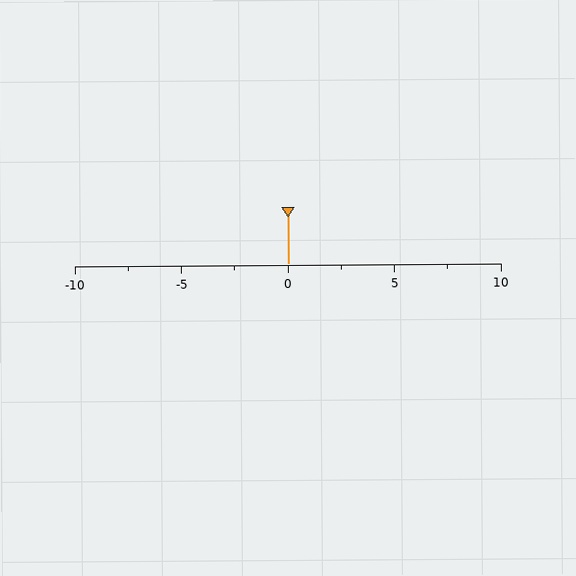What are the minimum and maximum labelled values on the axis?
The axis runs from -10 to 10.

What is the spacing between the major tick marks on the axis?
The major ticks are spaced 5 apart.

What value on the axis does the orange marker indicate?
The marker indicates approximately 0.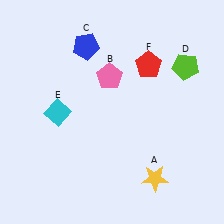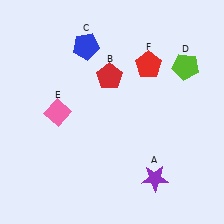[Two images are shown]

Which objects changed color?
A changed from yellow to purple. B changed from pink to red. E changed from cyan to pink.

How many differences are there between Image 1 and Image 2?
There are 3 differences between the two images.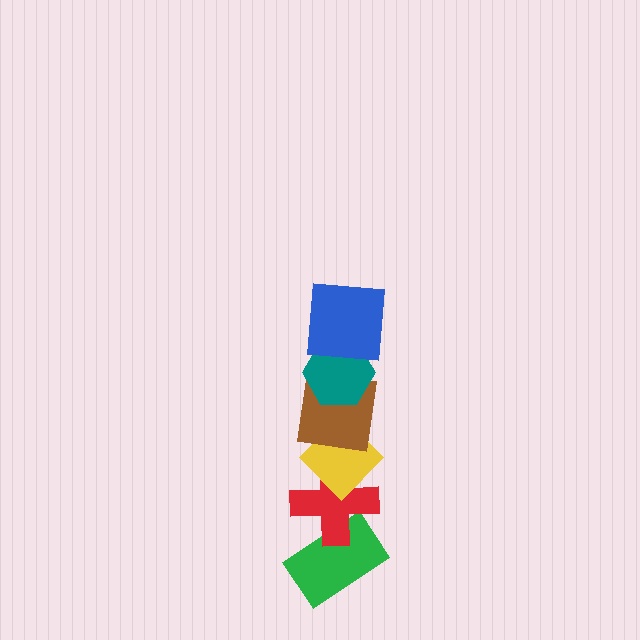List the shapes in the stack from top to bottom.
From top to bottom: the blue square, the teal hexagon, the brown square, the yellow diamond, the red cross, the green rectangle.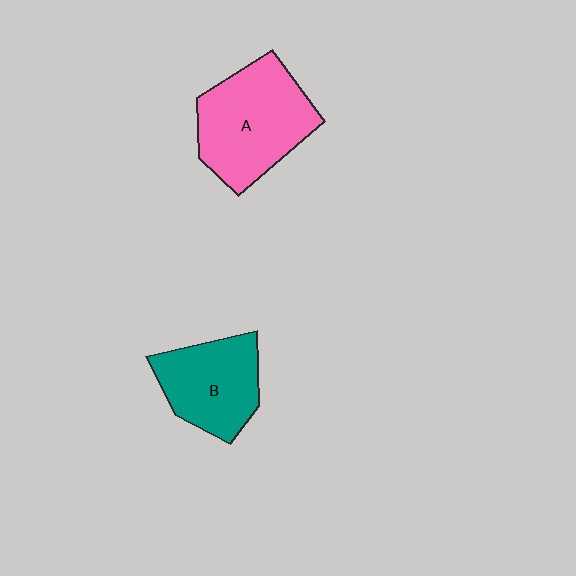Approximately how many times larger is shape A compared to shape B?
Approximately 1.3 times.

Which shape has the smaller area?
Shape B (teal).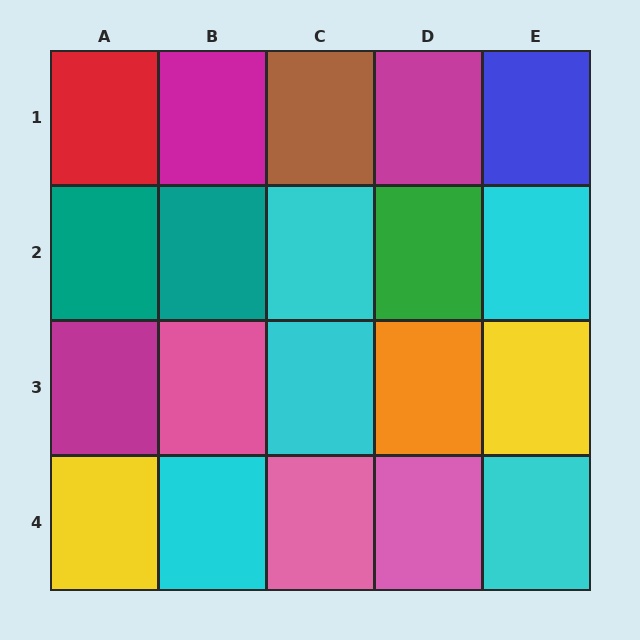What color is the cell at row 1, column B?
Magenta.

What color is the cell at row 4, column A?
Yellow.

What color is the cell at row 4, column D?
Pink.